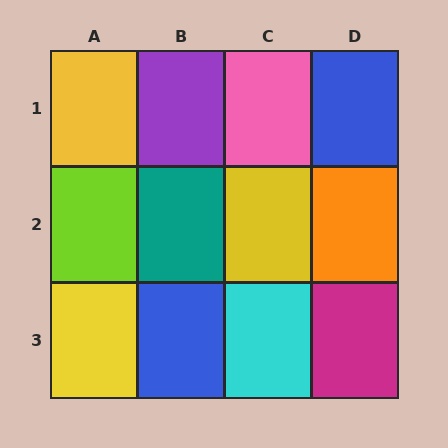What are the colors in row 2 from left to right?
Lime, teal, yellow, orange.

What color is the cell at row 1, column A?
Yellow.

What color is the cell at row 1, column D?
Blue.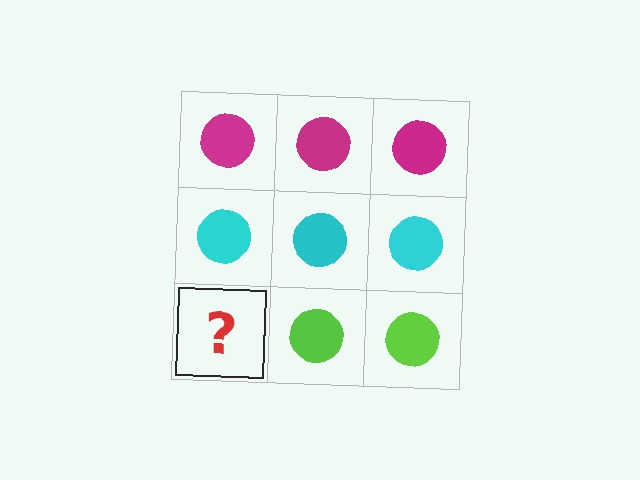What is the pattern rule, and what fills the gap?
The rule is that each row has a consistent color. The gap should be filled with a lime circle.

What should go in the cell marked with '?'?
The missing cell should contain a lime circle.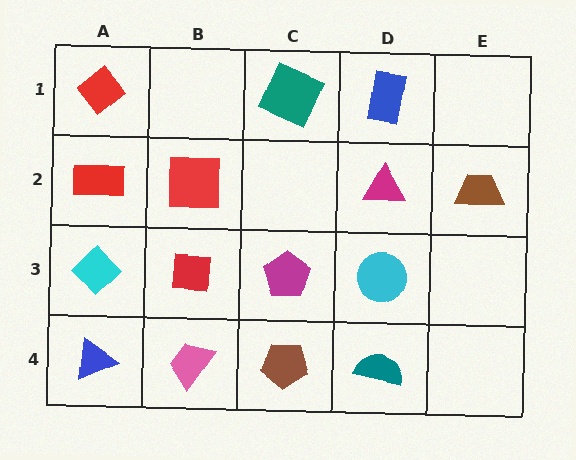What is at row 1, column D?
A blue rectangle.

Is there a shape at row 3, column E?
No, that cell is empty.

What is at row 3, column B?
A red square.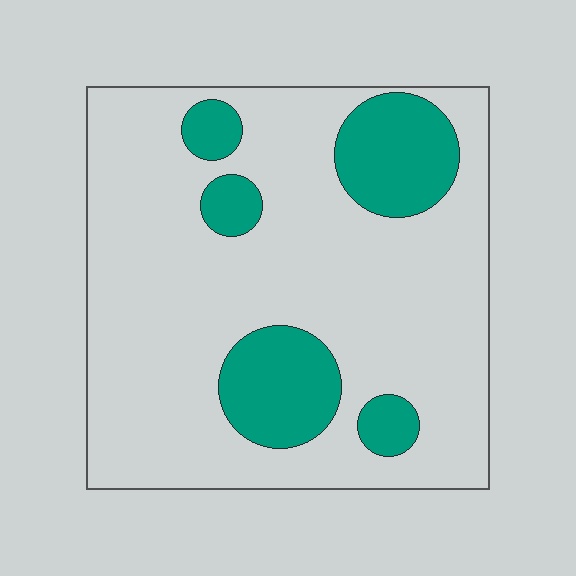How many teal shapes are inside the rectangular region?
5.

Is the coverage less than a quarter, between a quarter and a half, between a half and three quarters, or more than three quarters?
Less than a quarter.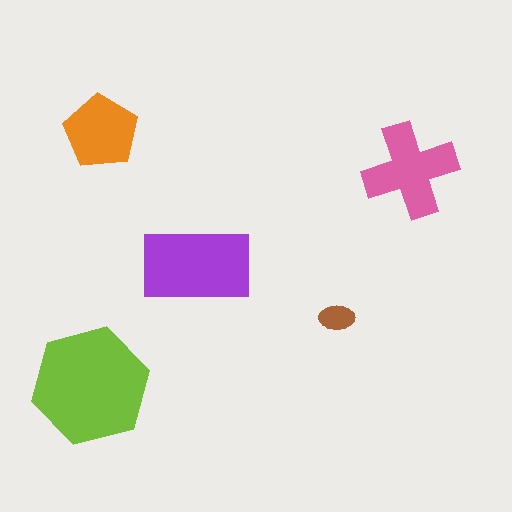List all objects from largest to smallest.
The lime hexagon, the purple rectangle, the pink cross, the orange pentagon, the brown ellipse.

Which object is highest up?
The orange pentagon is topmost.